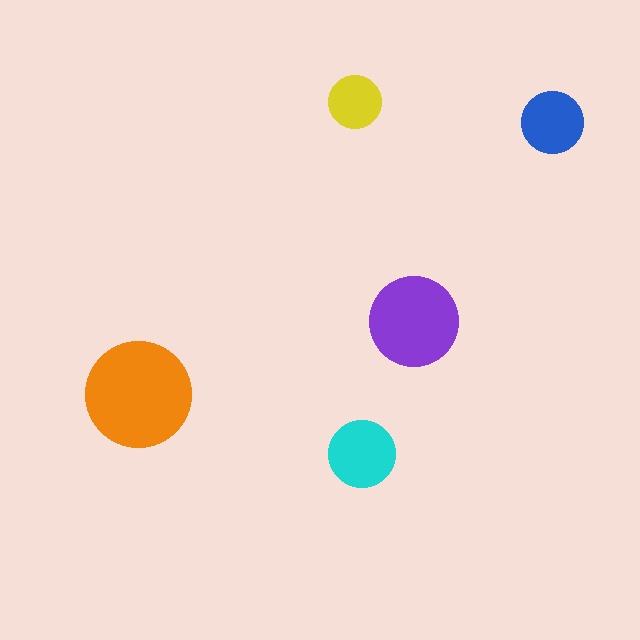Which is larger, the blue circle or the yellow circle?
The blue one.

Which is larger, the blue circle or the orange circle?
The orange one.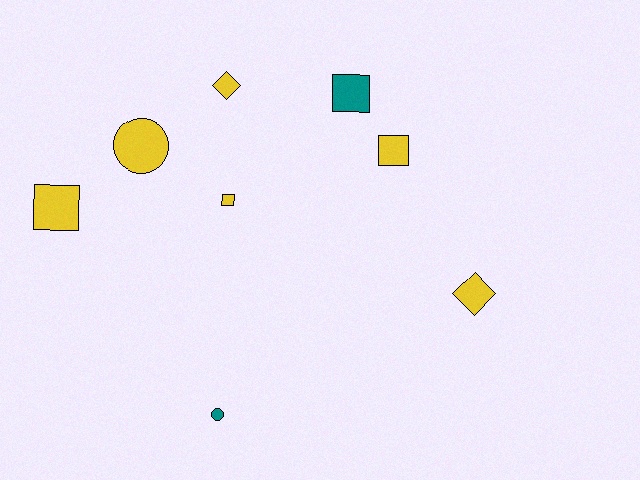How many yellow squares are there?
There are 3 yellow squares.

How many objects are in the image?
There are 8 objects.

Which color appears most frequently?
Yellow, with 6 objects.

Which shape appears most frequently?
Square, with 4 objects.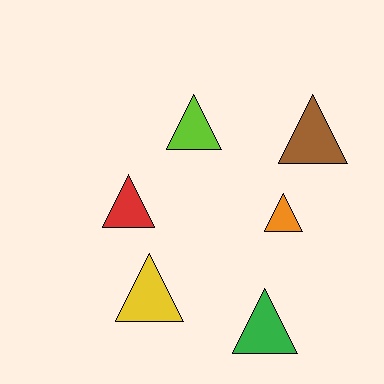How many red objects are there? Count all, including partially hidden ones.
There is 1 red object.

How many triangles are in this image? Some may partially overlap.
There are 6 triangles.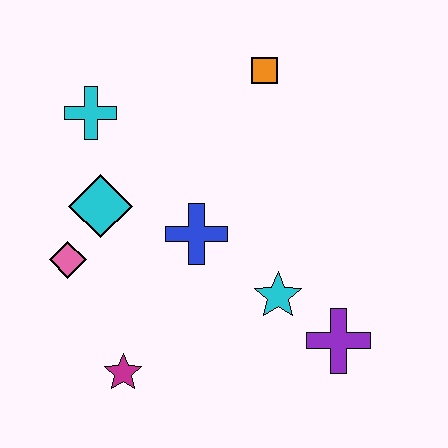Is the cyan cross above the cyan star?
Yes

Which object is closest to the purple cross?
The cyan star is closest to the purple cross.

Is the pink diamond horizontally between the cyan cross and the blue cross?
No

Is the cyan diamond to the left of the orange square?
Yes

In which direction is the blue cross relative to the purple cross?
The blue cross is to the left of the purple cross.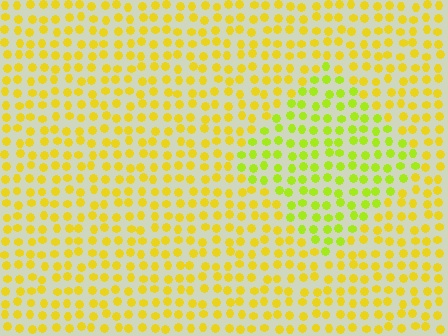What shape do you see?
I see a diamond.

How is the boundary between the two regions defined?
The boundary is defined purely by a slight shift in hue (about 27 degrees). Spacing, size, and orientation are identical on both sides.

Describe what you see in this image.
The image is filled with small yellow elements in a uniform arrangement. A diamond-shaped region is visible where the elements are tinted to a slightly different hue, forming a subtle color boundary.